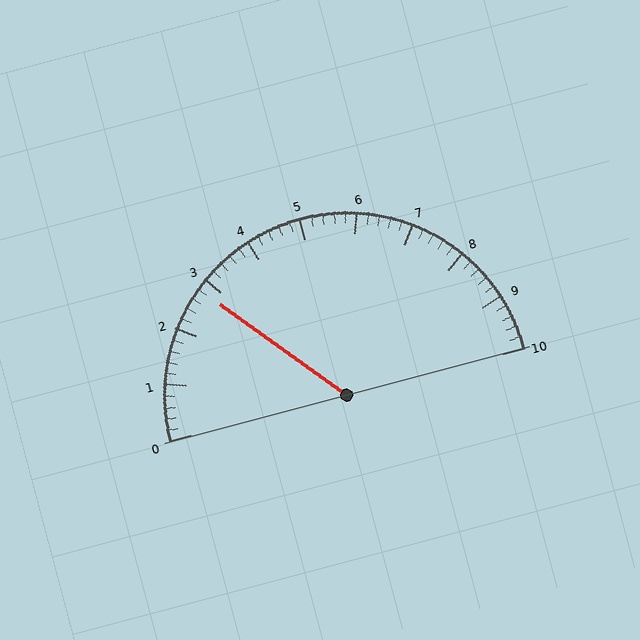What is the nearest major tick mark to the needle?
The nearest major tick mark is 3.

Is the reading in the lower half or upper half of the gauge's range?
The reading is in the lower half of the range (0 to 10).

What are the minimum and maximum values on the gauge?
The gauge ranges from 0 to 10.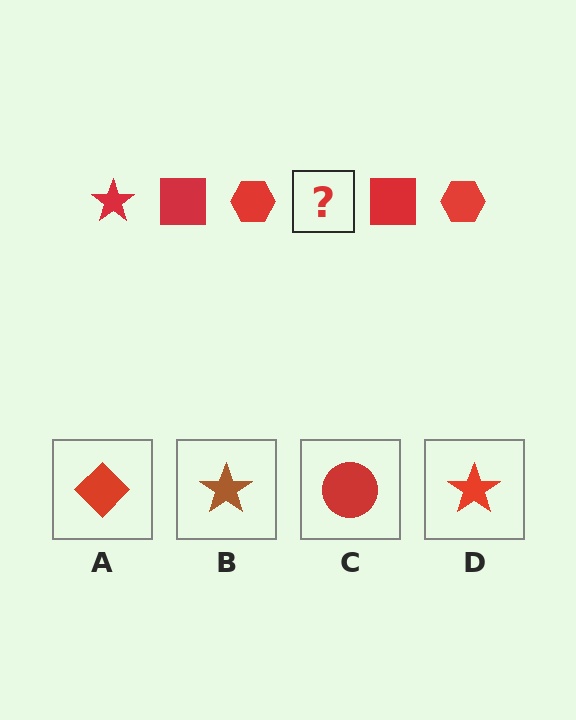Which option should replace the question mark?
Option D.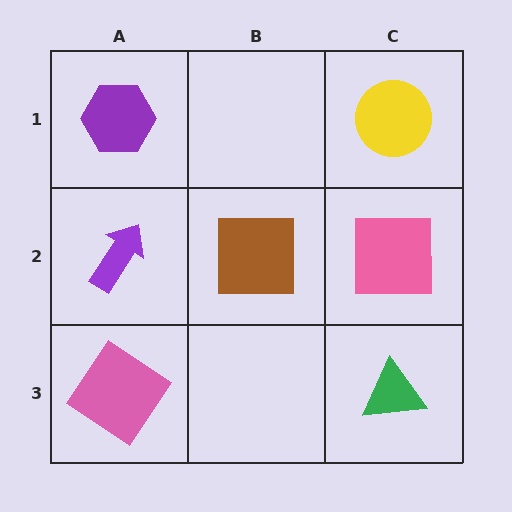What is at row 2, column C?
A pink square.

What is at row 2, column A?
A purple arrow.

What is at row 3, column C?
A green triangle.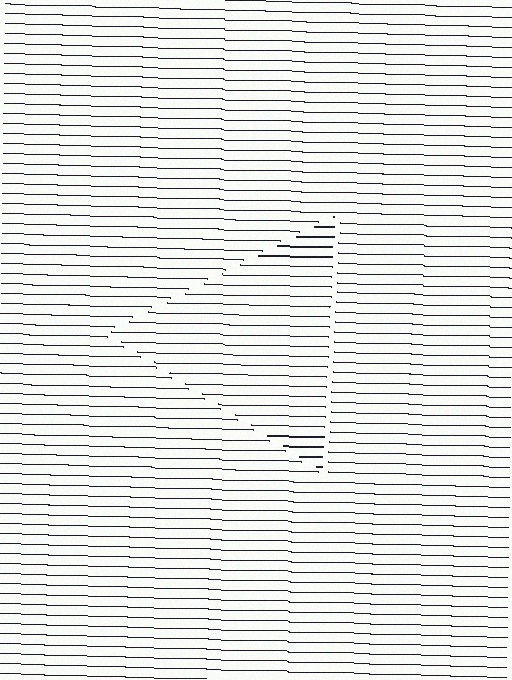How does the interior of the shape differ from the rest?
The interior of the shape contains the same grating, shifted by half a period — the contour is defined by the phase discontinuity where line-ends from the inner and outer gratings abut.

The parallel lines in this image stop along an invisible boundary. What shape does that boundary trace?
An illusory triangle. The interior of the shape contains the same grating, shifted by half a period — the contour is defined by the phase discontinuity where line-ends from the inner and outer gratings abut.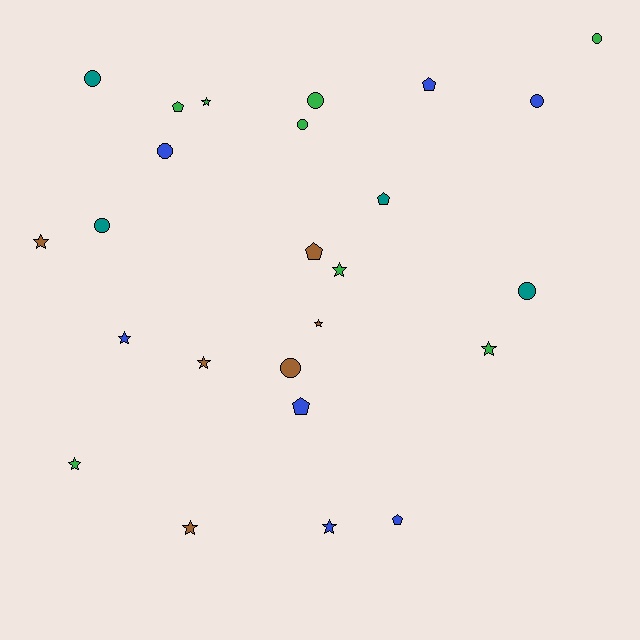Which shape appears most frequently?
Star, with 10 objects.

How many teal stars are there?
There are no teal stars.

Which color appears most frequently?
Green, with 8 objects.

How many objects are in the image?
There are 25 objects.